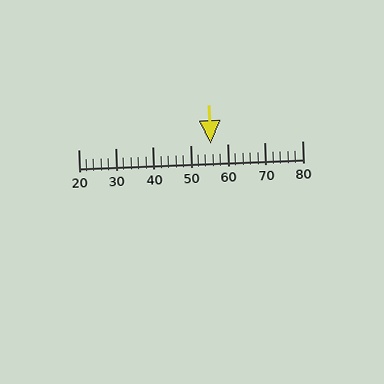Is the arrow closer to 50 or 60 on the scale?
The arrow is closer to 60.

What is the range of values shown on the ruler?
The ruler shows values from 20 to 80.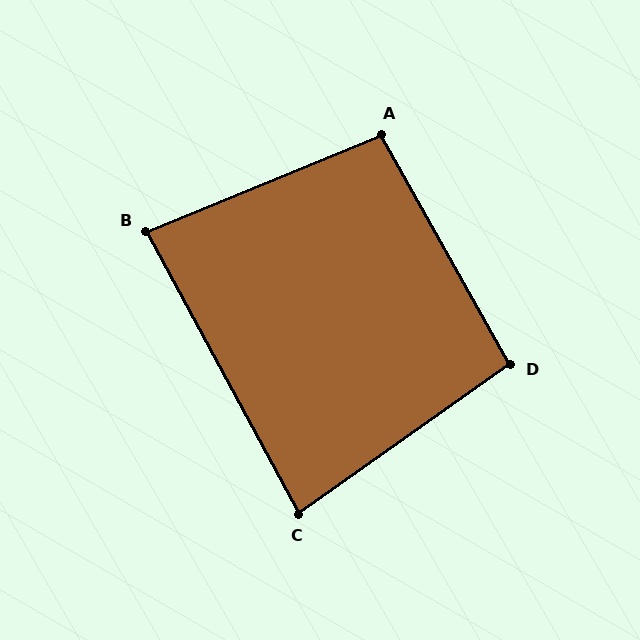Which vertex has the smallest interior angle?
C, at approximately 83 degrees.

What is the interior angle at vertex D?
Approximately 96 degrees (obtuse).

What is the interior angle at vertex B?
Approximately 84 degrees (acute).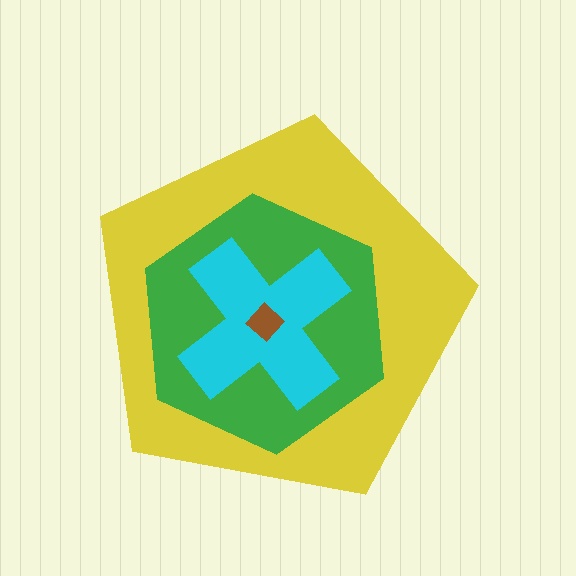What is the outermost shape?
The yellow pentagon.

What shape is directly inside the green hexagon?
The cyan cross.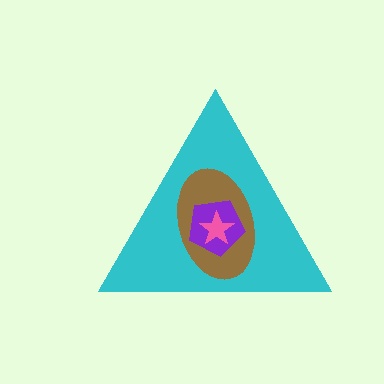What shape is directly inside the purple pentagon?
The pink star.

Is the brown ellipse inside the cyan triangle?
Yes.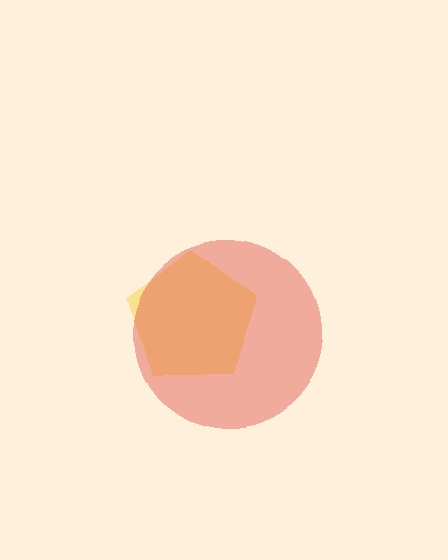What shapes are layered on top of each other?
The layered shapes are: a yellow pentagon, a red circle.